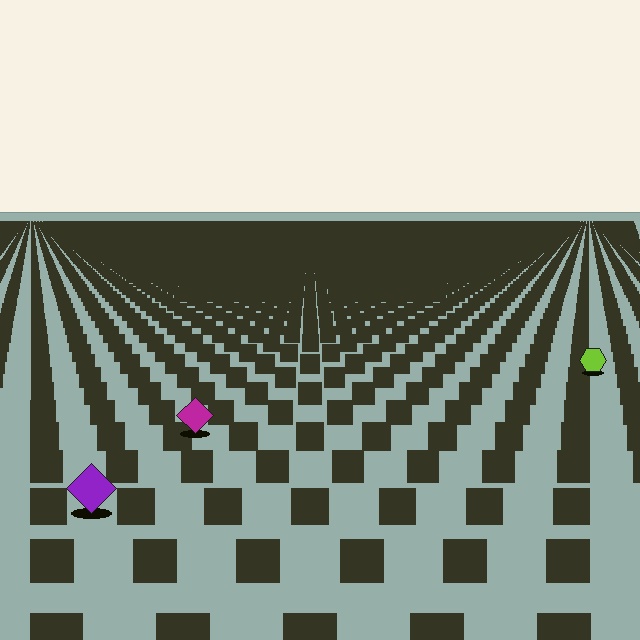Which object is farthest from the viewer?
The lime hexagon is farthest from the viewer. It appears smaller and the ground texture around it is denser.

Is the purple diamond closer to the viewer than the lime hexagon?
Yes. The purple diamond is closer — you can tell from the texture gradient: the ground texture is coarser near it.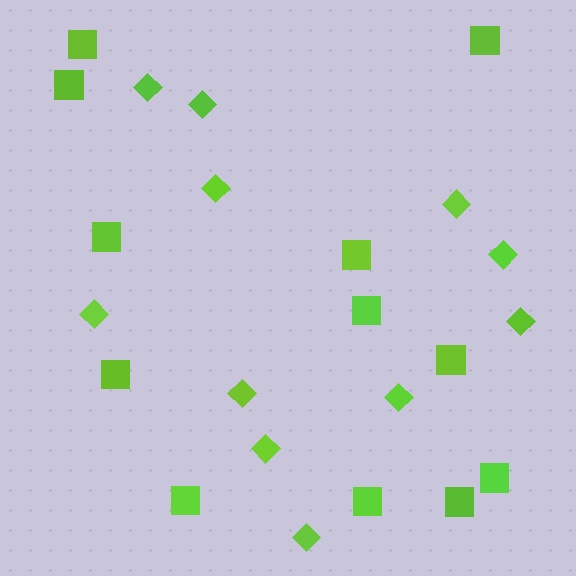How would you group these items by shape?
There are 2 groups: one group of diamonds (11) and one group of squares (12).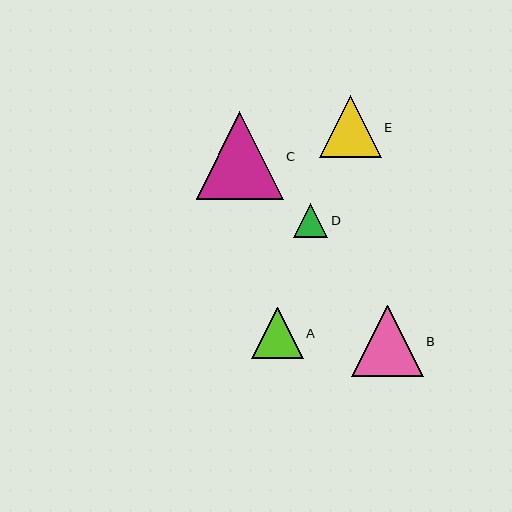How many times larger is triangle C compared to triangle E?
Triangle C is approximately 1.4 times the size of triangle E.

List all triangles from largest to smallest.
From largest to smallest: C, B, E, A, D.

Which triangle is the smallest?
Triangle D is the smallest with a size of approximately 34 pixels.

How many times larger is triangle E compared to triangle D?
Triangle E is approximately 1.8 times the size of triangle D.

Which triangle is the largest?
Triangle C is the largest with a size of approximately 87 pixels.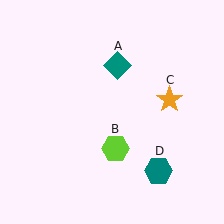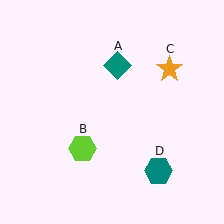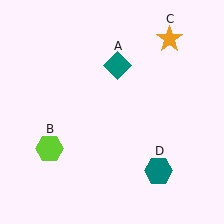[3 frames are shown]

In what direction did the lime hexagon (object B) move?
The lime hexagon (object B) moved left.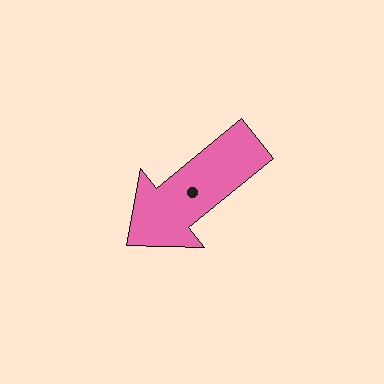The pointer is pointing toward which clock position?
Roughly 8 o'clock.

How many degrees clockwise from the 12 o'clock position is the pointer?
Approximately 231 degrees.